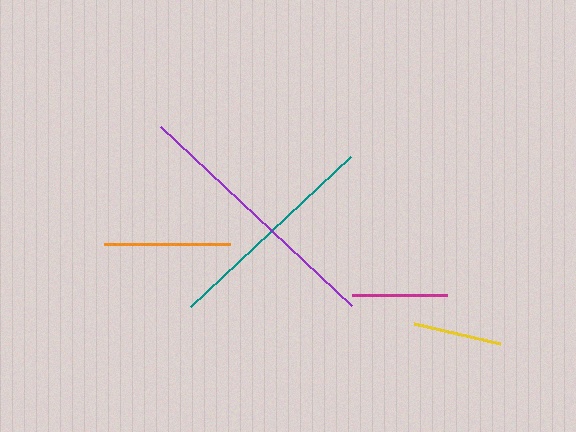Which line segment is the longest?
The purple line is the longest at approximately 261 pixels.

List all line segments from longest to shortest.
From longest to shortest: purple, teal, orange, magenta, yellow.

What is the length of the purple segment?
The purple segment is approximately 261 pixels long.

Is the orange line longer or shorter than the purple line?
The purple line is longer than the orange line.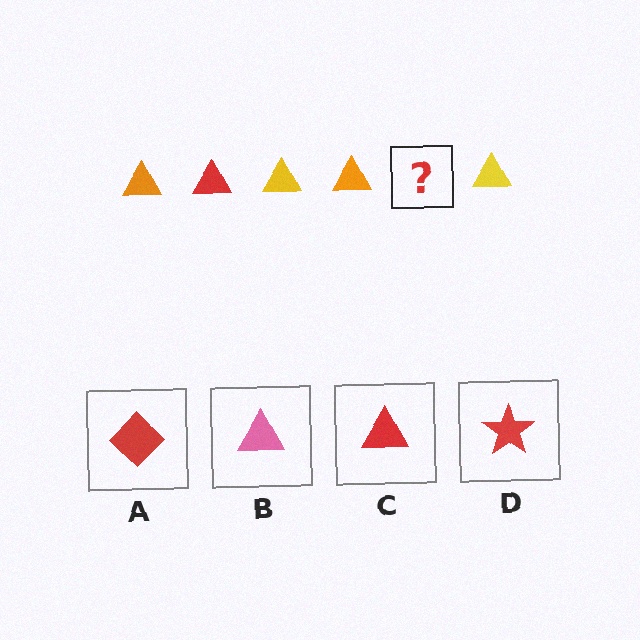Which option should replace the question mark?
Option C.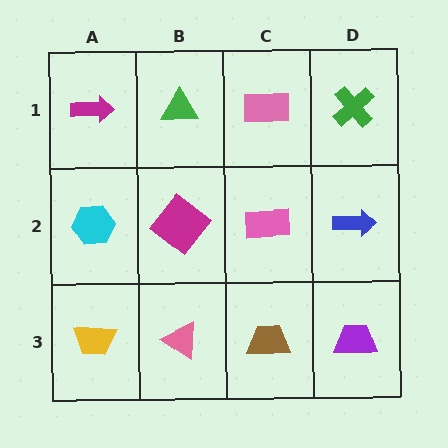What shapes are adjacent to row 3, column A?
A cyan hexagon (row 2, column A), a pink triangle (row 3, column B).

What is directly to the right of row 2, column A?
A magenta diamond.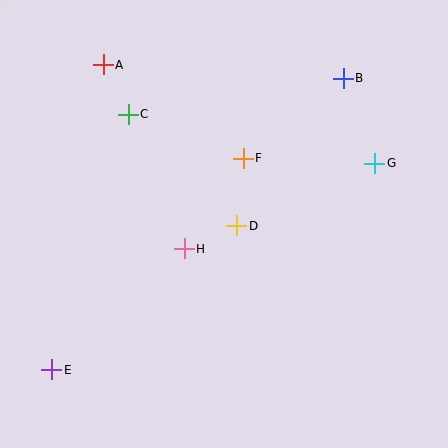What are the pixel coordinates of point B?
Point B is at (343, 78).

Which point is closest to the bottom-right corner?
Point G is closest to the bottom-right corner.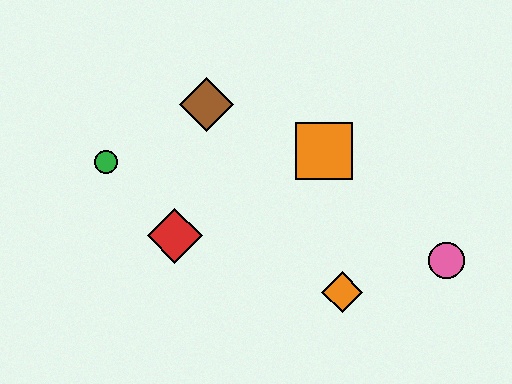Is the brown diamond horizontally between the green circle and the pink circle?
Yes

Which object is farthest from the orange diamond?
The green circle is farthest from the orange diamond.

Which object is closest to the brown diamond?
The green circle is closest to the brown diamond.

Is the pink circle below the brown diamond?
Yes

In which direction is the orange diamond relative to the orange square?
The orange diamond is below the orange square.